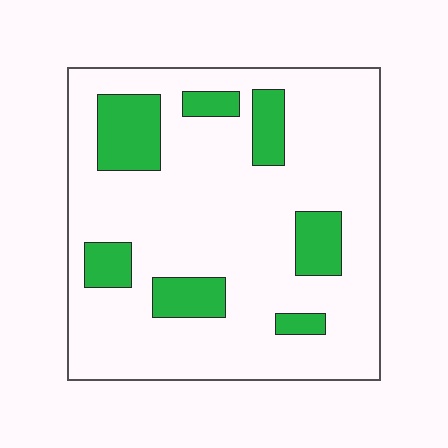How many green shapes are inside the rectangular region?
7.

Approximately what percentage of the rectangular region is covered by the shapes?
Approximately 20%.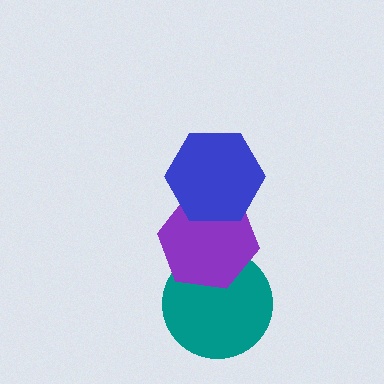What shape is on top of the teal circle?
The purple hexagon is on top of the teal circle.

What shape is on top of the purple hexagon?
The blue hexagon is on top of the purple hexagon.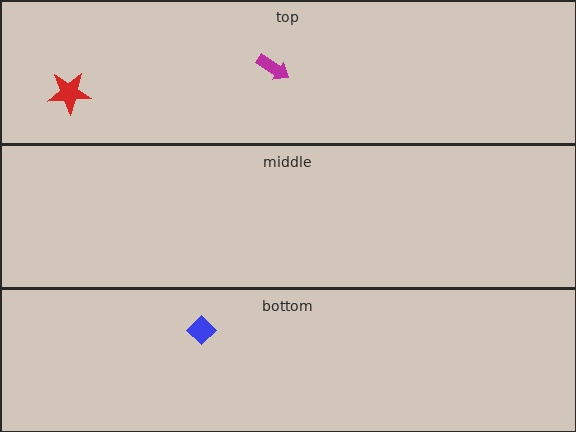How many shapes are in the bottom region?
1.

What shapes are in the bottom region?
The blue diamond.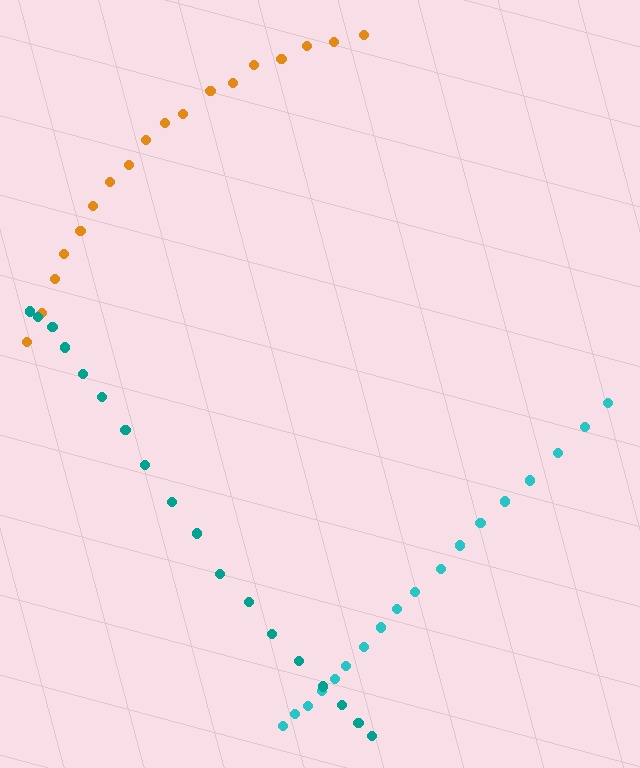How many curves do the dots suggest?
There are 3 distinct paths.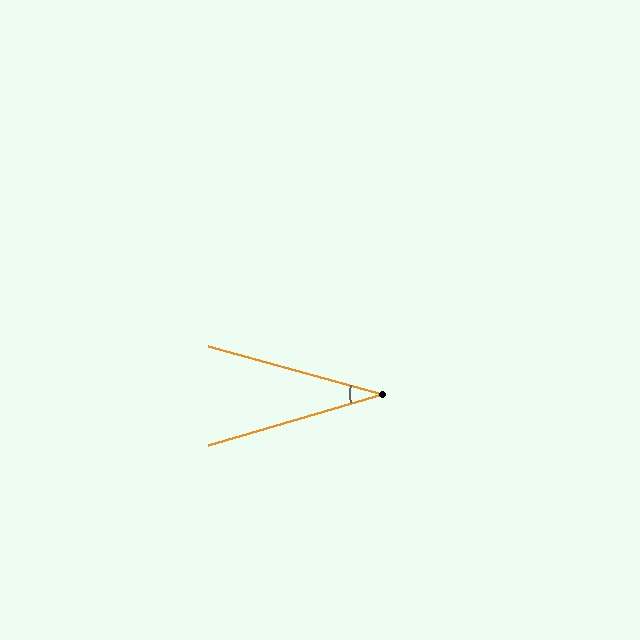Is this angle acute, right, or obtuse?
It is acute.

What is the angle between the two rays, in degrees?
Approximately 32 degrees.